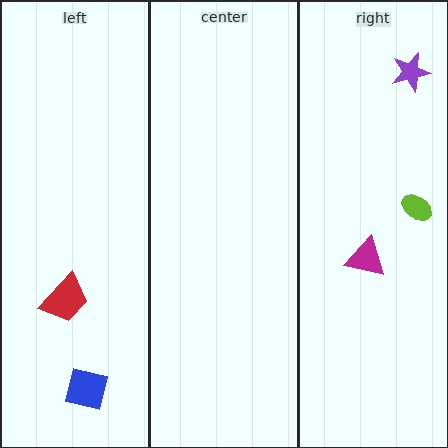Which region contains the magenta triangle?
The right region.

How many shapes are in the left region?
2.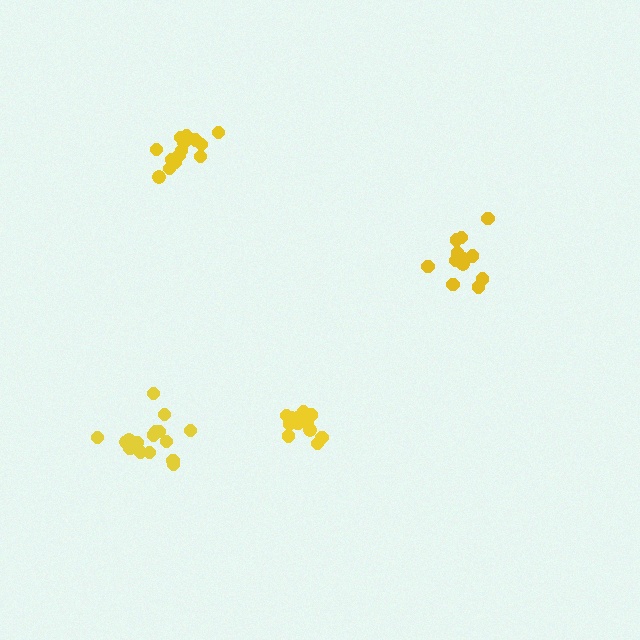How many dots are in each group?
Group 1: 14 dots, Group 2: 16 dots, Group 3: 17 dots, Group 4: 12 dots (59 total).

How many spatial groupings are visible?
There are 4 spatial groupings.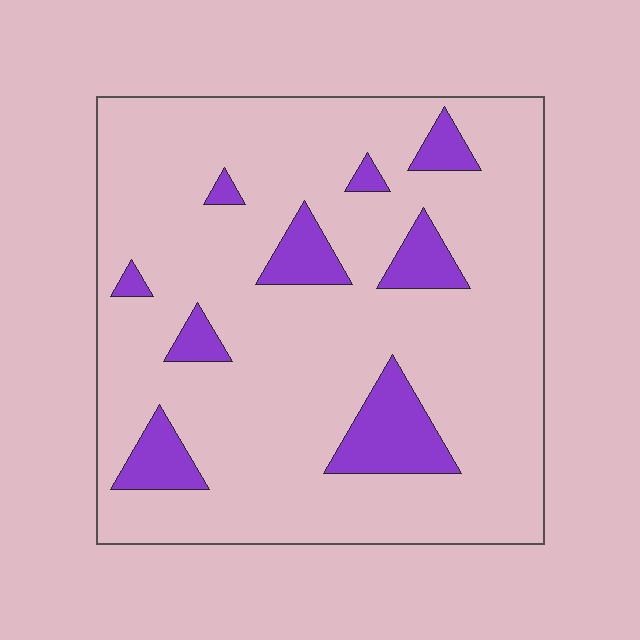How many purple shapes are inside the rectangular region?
9.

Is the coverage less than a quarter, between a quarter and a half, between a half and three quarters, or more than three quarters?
Less than a quarter.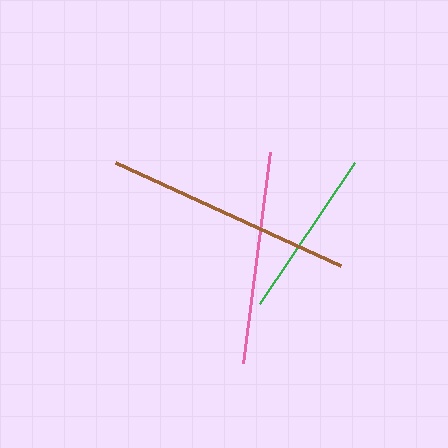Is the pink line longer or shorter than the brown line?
The brown line is longer than the pink line.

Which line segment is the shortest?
The green line is the shortest at approximately 170 pixels.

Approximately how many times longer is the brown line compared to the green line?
The brown line is approximately 1.5 times the length of the green line.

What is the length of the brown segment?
The brown segment is approximately 248 pixels long.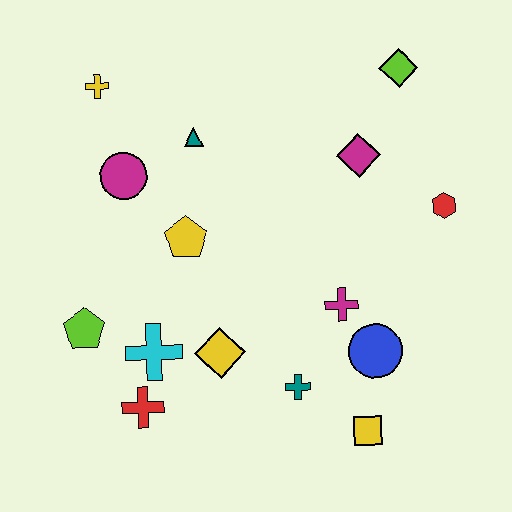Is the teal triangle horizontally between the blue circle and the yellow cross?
Yes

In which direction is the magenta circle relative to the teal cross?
The magenta circle is above the teal cross.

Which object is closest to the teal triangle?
The magenta circle is closest to the teal triangle.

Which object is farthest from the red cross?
The lime diamond is farthest from the red cross.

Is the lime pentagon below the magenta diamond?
Yes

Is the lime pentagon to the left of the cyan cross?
Yes